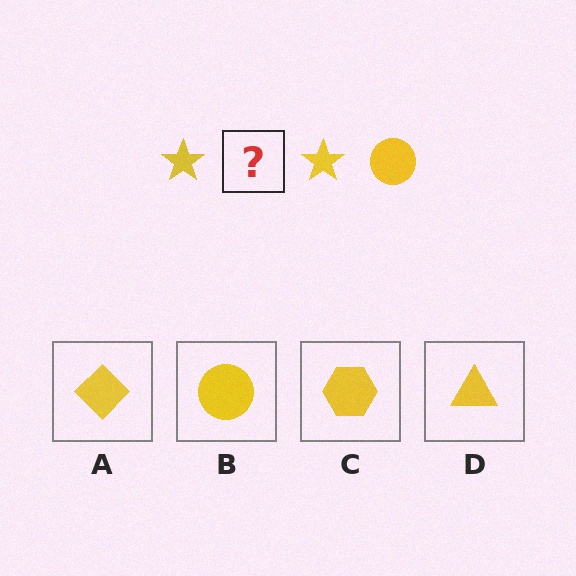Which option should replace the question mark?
Option B.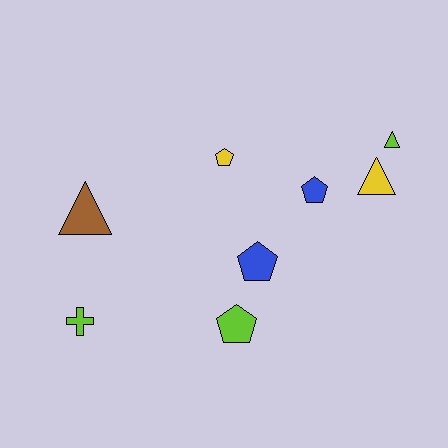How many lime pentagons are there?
There is 1 lime pentagon.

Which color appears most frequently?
Lime, with 3 objects.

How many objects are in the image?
There are 8 objects.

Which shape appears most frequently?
Pentagon, with 4 objects.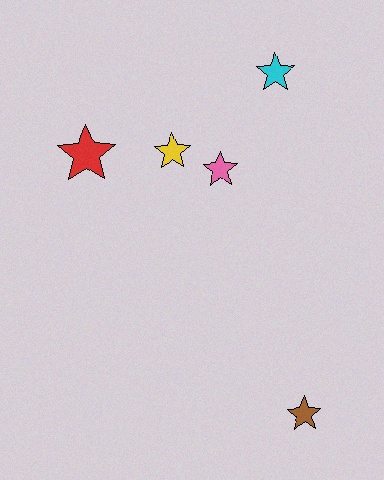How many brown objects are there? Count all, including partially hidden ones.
There is 1 brown object.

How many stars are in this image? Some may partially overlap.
There are 5 stars.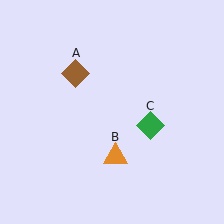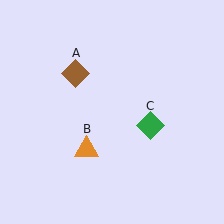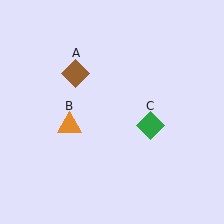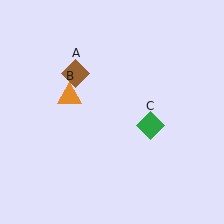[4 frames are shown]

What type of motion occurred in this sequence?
The orange triangle (object B) rotated clockwise around the center of the scene.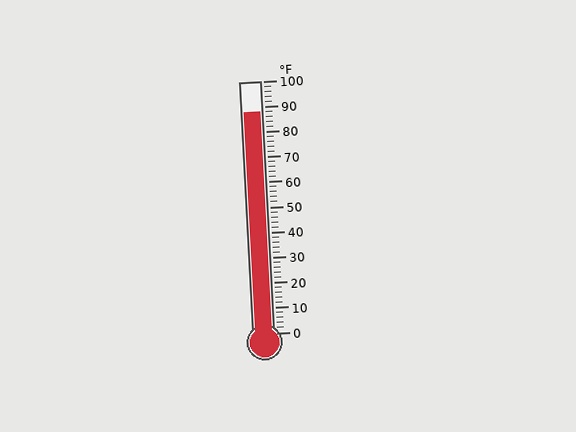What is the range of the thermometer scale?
The thermometer scale ranges from 0°F to 100°F.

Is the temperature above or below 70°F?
The temperature is above 70°F.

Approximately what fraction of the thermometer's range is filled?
The thermometer is filled to approximately 90% of its range.